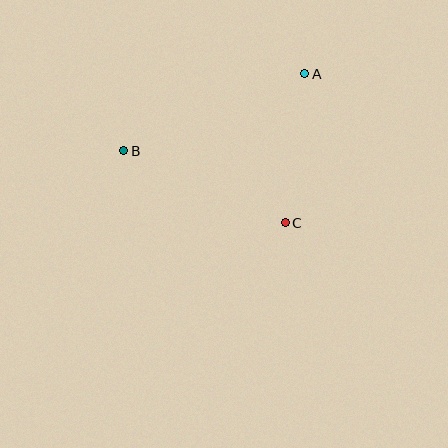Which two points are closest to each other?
Points A and C are closest to each other.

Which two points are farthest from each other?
Points A and B are farthest from each other.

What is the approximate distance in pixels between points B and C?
The distance between B and C is approximately 177 pixels.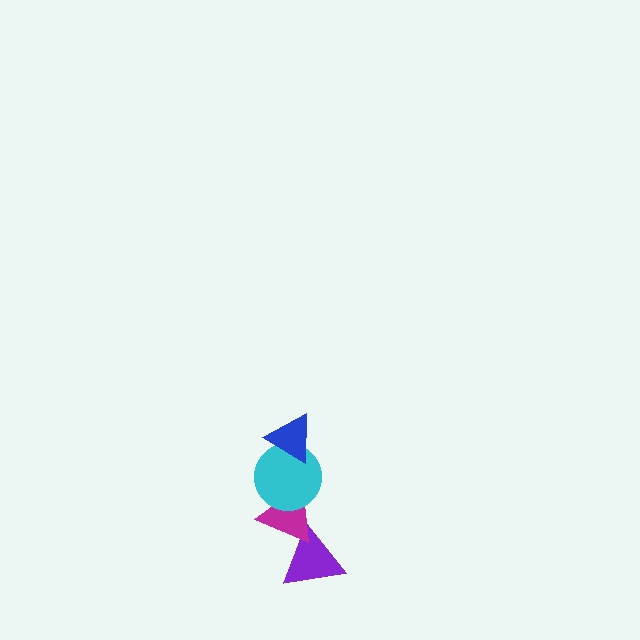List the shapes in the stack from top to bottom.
From top to bottom: the blue triangle, the cyan circle, the magenta triangle, the purple triangle.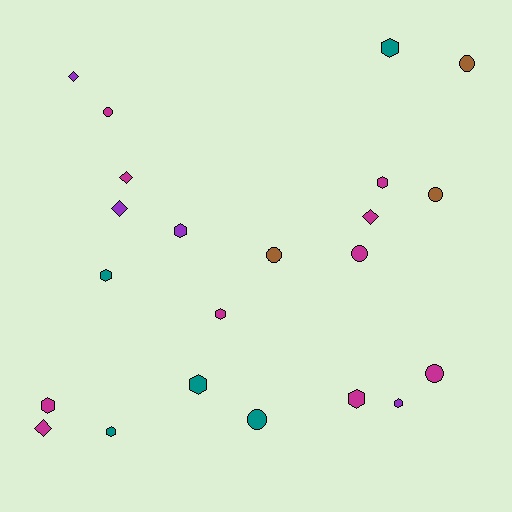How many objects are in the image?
There are 22 objects.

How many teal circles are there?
There is 1 teal circle.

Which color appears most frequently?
Magenta, with 10 objects.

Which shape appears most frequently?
Hexagon, with 10 objects.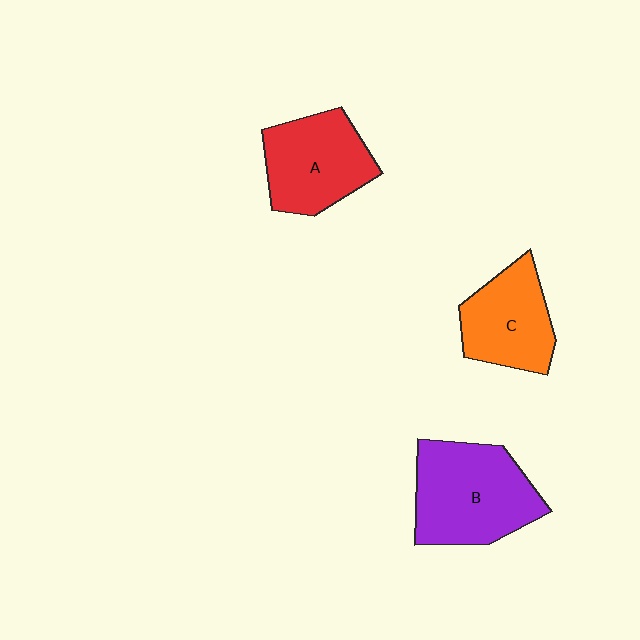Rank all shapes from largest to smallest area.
From largest to smallest: B (purple), A (red), C (orange).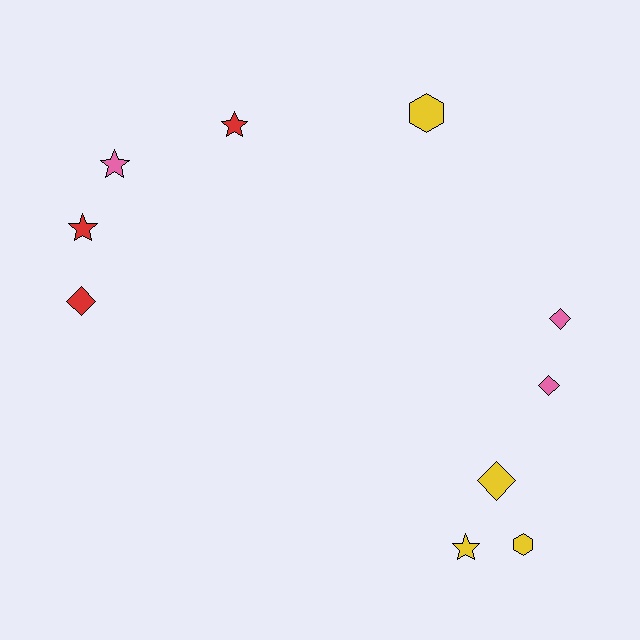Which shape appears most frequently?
Diamond, with 4 objects.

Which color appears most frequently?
Yellow, with 4 objects.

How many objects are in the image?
There are 10 objects.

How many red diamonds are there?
There is 1 red diamond.